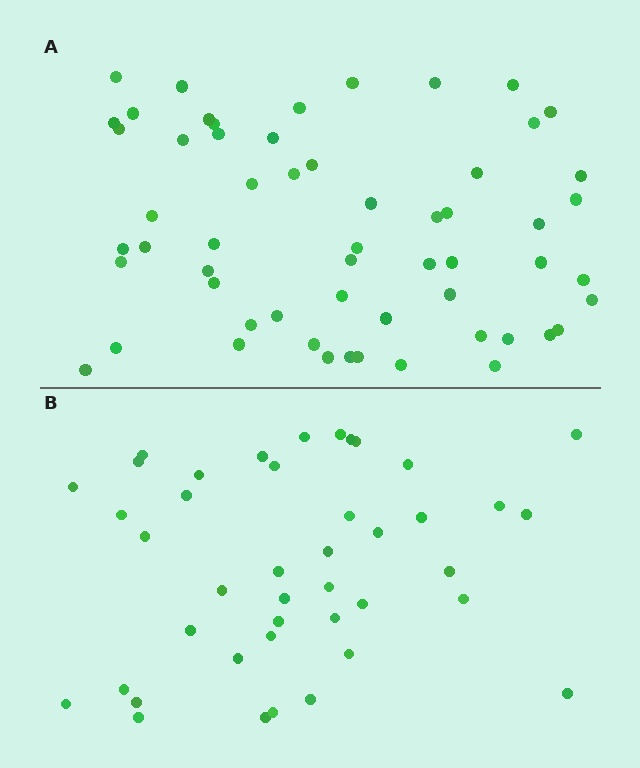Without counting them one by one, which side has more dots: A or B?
Region A (the top region) has more dots.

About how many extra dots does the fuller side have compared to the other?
Region A has approximately 15 more dots than region B.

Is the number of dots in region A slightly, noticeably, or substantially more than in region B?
Region A has noticeably more, but not dramatically so. The ratio is roughly 1.4 to 1.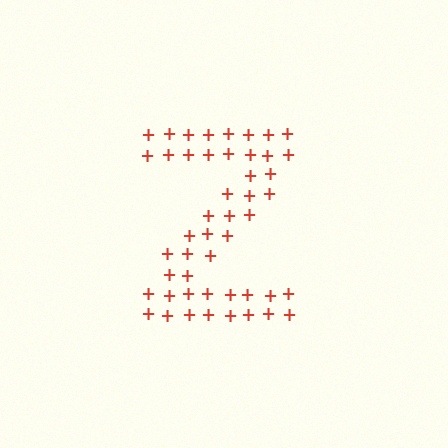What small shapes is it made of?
It is made of small plus signs.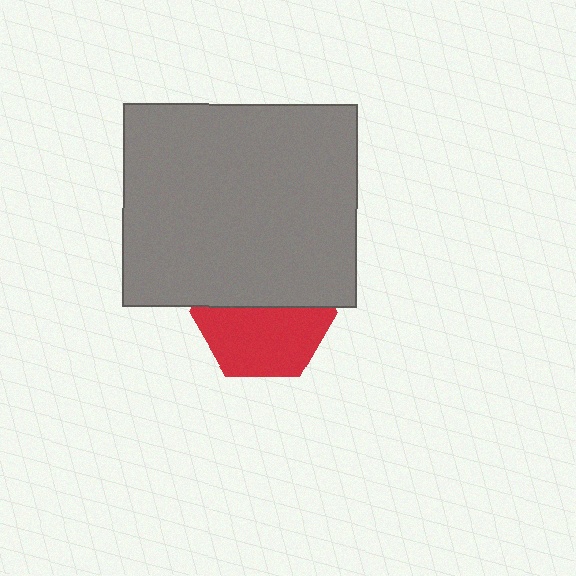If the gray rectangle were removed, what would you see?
You would see the complete red hexagon.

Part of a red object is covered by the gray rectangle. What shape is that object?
It is a hexagon.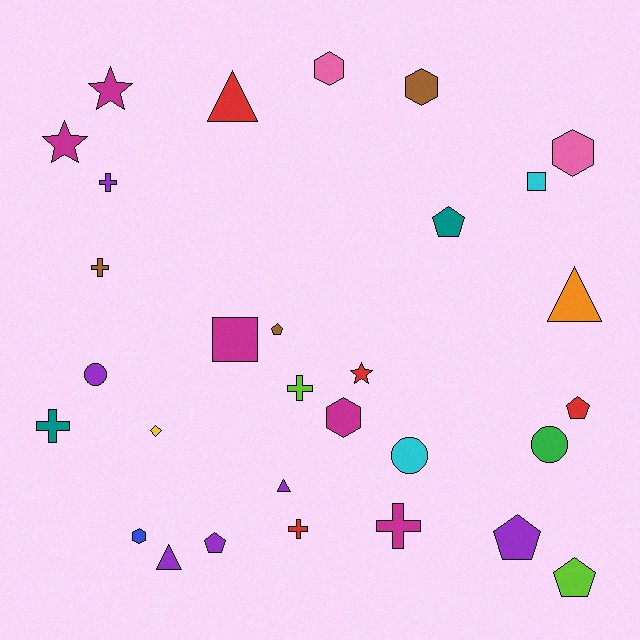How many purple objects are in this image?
There are 6 purple objects.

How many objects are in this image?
There are 30 objects.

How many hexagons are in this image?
There are 5 hexagons.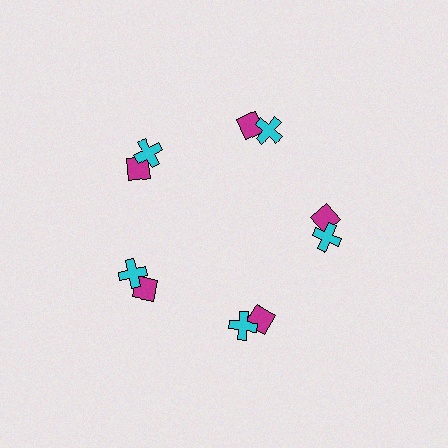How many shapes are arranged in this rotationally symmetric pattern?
There are 10 shapes, arranged in 5 groups of 2.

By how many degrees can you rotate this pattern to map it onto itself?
The pattern maps onto itself every 72 degrees of rotation.